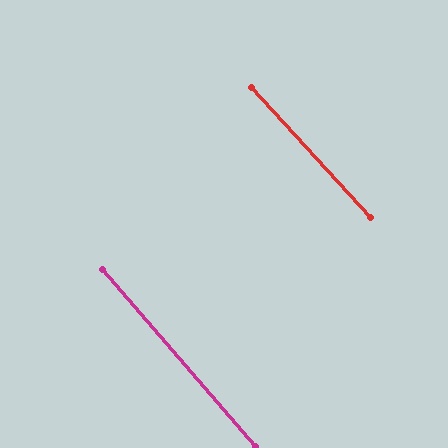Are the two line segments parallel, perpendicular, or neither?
Parallel — their directions differ by only 1.4°.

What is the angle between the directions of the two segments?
Approximately 1 degree.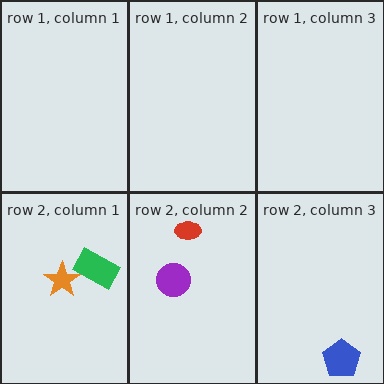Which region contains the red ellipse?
The row 2, column 2 region.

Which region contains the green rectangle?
The row 2, column 1 region.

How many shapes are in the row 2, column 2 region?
2.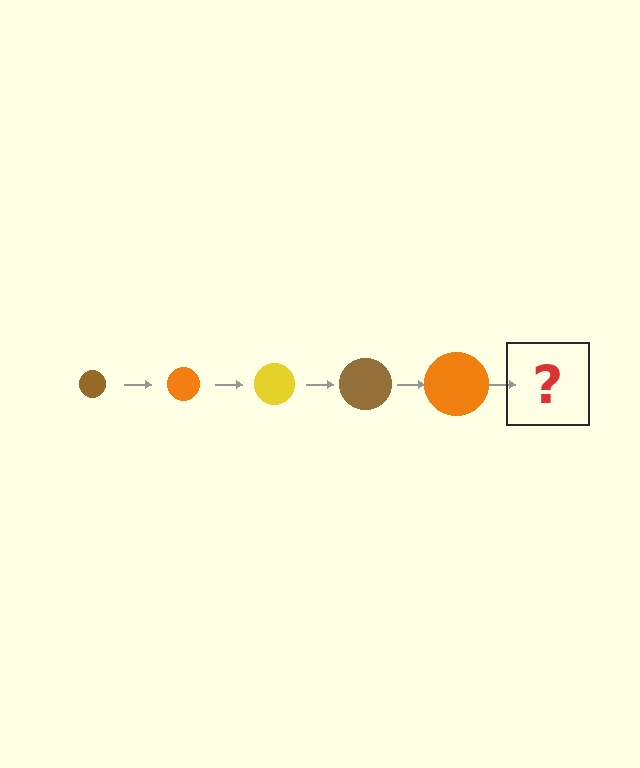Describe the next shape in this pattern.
It should be a yellow circle, larger than the previous one.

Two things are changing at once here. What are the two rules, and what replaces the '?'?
The two rules are that the circle grows larger each step and the color cycles through brown, orange, and yellow. The '?' should be a yellow circle, larger than the previous one.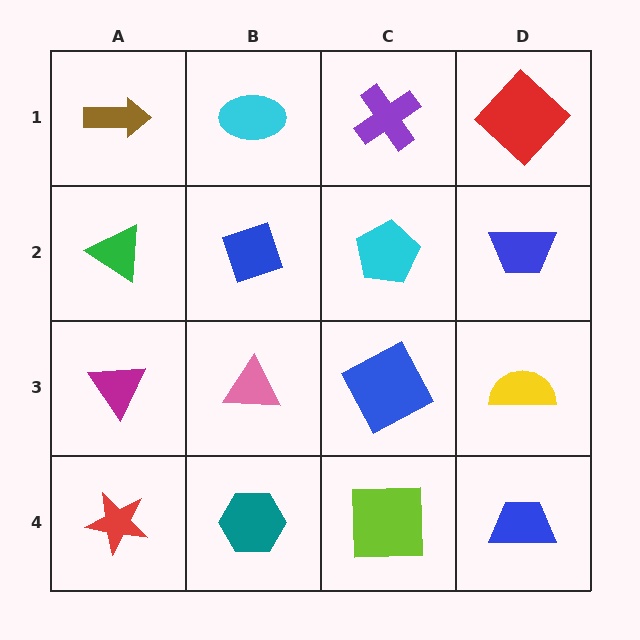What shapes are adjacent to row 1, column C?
A cyan pentagon (row 2, column C), a cyan ellipse (row 1, column B), a red diamond (row 1, column D).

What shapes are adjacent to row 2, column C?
A purple cross (row 1, column C), a blue square (row 3, column C), a blue diamond (row 2, column B), a blue trapezoid (row 2, column D).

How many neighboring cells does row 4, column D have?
2.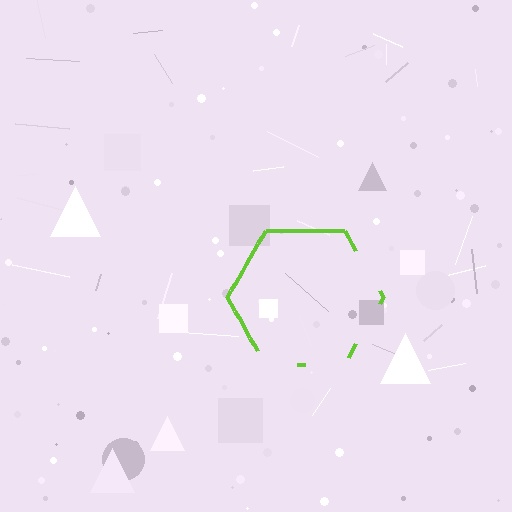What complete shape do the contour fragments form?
The contour fragments form a hexagon.